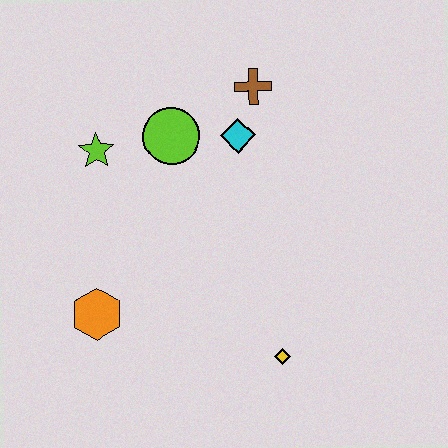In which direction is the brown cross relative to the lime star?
The brown cross is to the right of the lime star.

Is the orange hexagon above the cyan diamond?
No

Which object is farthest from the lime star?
The yellow diamond is farthest from the lime star.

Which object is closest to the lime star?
The lime circle is closest to the lime star.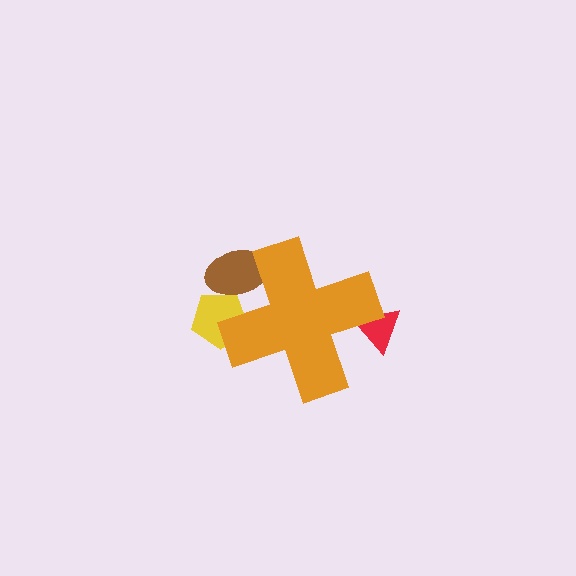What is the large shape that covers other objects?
An orange cross.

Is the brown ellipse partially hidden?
Yes, the brown ellipse is partially hidden behind the orange cross.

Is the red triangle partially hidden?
Yes, the red triangle is partially hidden behind the orange cross.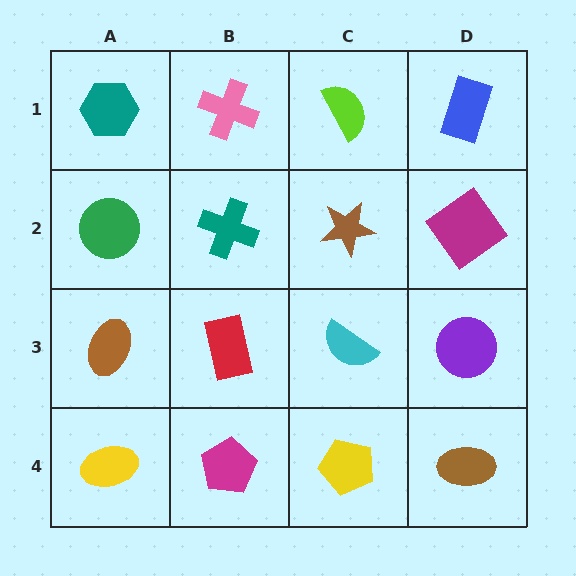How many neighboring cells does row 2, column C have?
4.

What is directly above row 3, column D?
A magenta diamond.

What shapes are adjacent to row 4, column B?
A red rectangle (row 3, column B), a yellow ellipse (row 4, column A), a yellow pentagon (row 4, column C).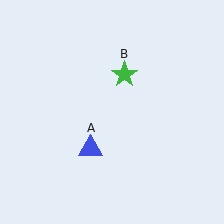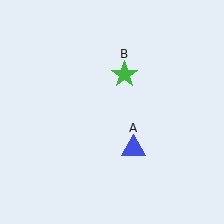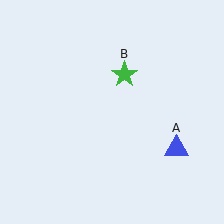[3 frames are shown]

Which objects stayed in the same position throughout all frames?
Green star (object B) remained stationary.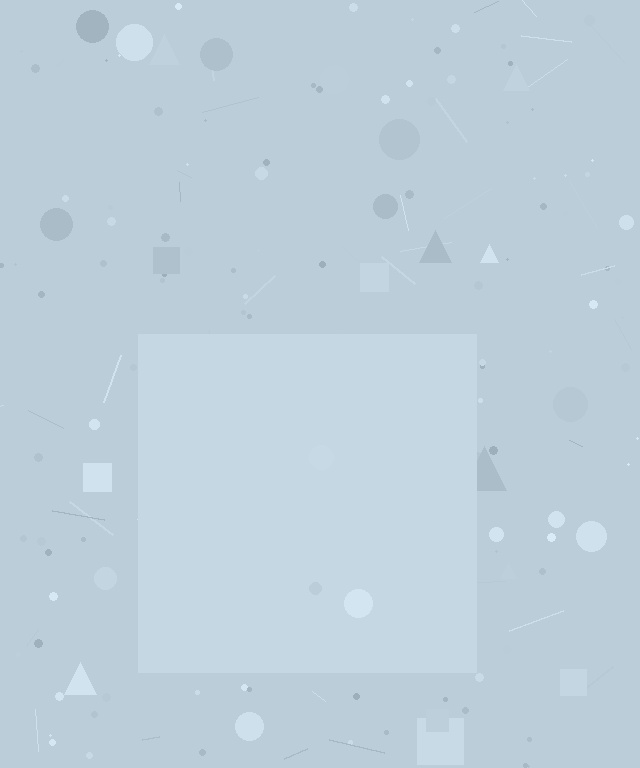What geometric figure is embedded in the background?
A square is embedded in the background.